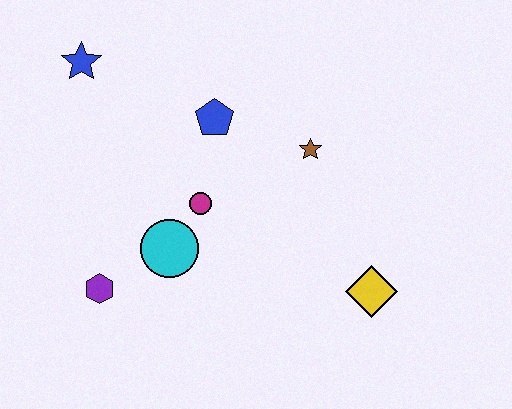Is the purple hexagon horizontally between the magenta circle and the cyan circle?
No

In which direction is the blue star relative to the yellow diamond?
The blue star is to the left of the yellow diamond.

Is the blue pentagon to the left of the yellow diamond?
Yes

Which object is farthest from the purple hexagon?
The yellow diamond is farthest from the purple hexagon.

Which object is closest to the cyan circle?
The magenta circle is closest to the cyan circle.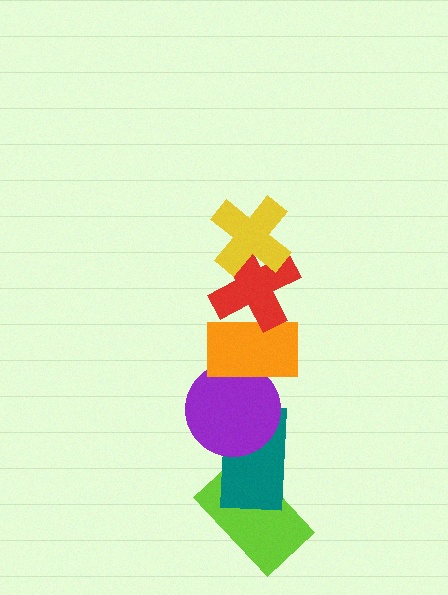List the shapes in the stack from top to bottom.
From top to bottom: the yellow cross, the red cross, the orange rectangle, the purple circle, the teal rectangle, the lime rectangle.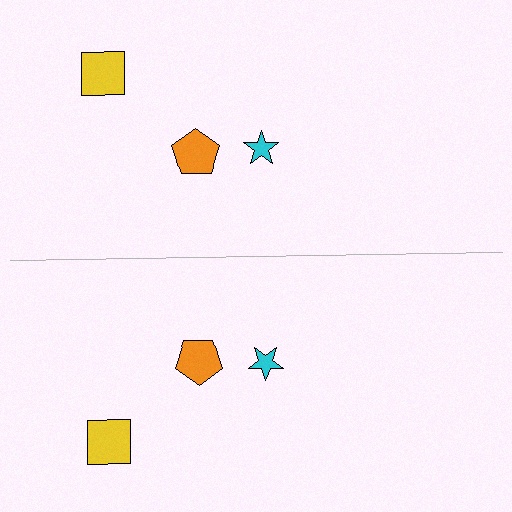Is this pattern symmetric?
Yes, this pattern has bilateral (reflection) symmetry.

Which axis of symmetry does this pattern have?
The pattern has a horizontal axis of symmetry running through the center of the image.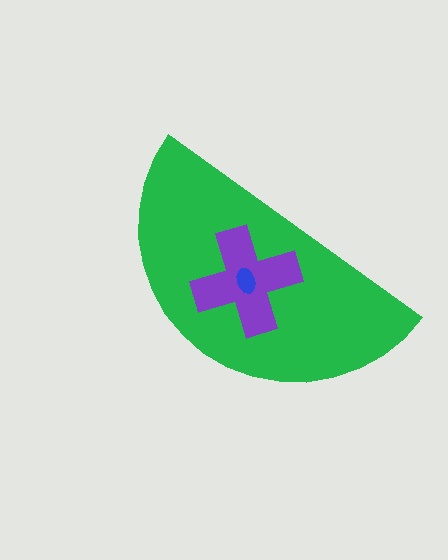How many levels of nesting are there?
3.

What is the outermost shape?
The green semicircle.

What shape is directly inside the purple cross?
The blue ellipse.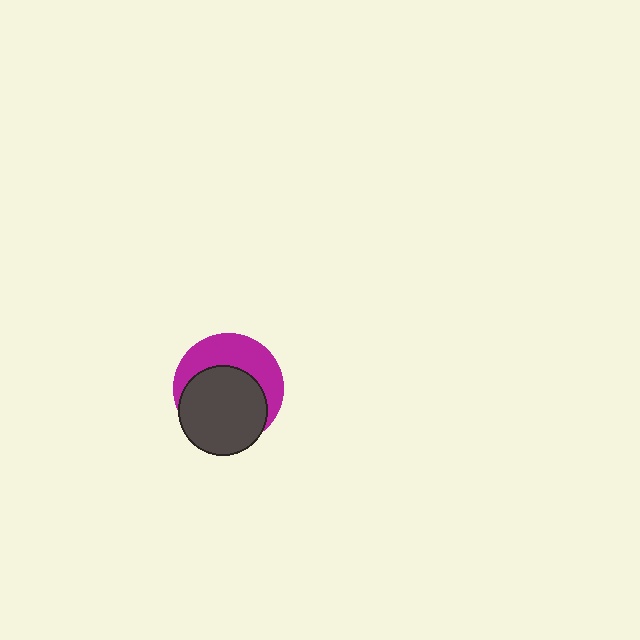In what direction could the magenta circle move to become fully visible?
The magenta circle could move up. That would shift it out from behind the dark gray circle entirely.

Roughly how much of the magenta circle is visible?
A small part of it is visible (roughly 43%).